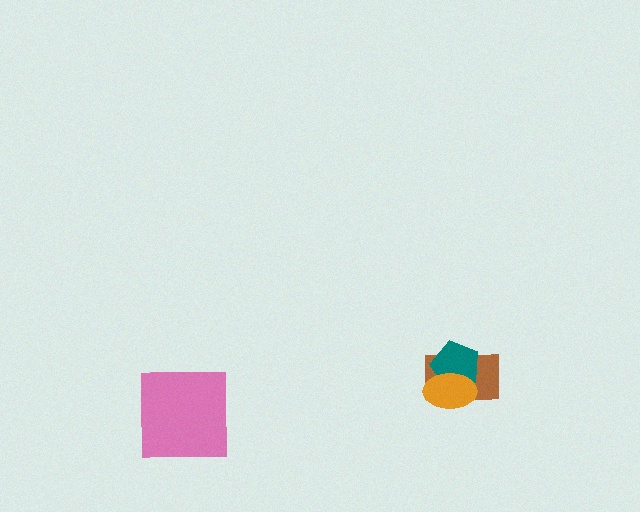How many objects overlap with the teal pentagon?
2 objects overlap with the teal pentagon.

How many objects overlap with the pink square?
0 objects overlap with the pink square.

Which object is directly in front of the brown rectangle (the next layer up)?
The teal pentagon is directly in front of the brown rectangle.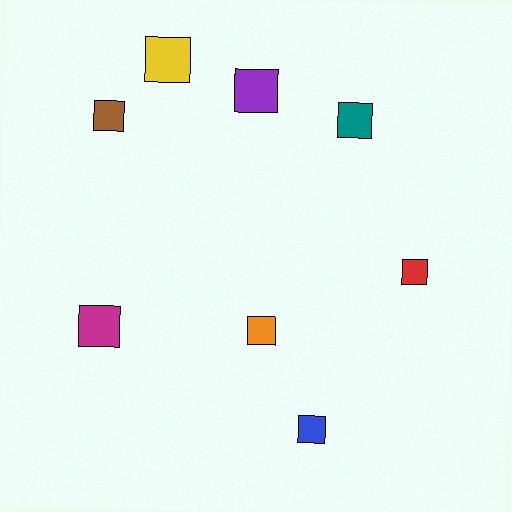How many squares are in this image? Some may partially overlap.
There are 8 squares.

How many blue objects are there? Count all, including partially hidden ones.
There is 1 blue object.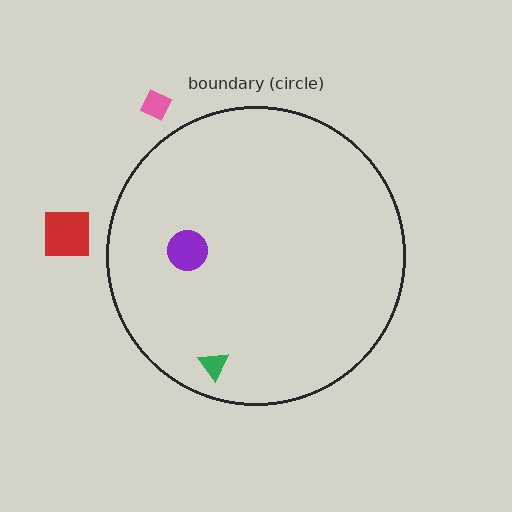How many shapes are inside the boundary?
2 inside, 2 outside.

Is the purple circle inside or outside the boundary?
Inside.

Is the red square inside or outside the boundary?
Outside.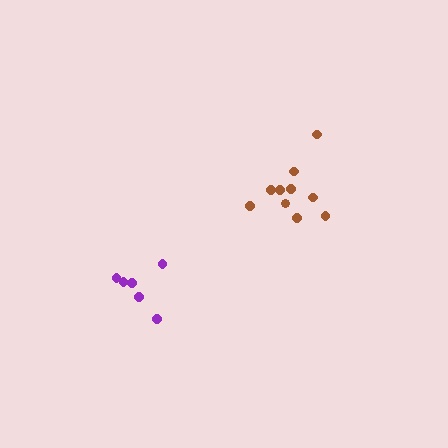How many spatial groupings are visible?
There are 2 spatial groupings.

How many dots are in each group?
Group 1: 6 dots, Group 2: 10 dots (16 total).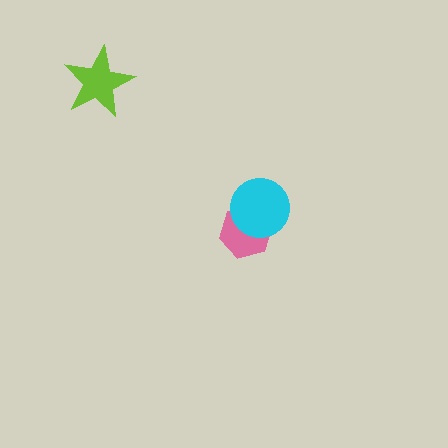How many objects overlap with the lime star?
0 objects overlap with the lime star.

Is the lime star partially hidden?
No, no other shape covers it.